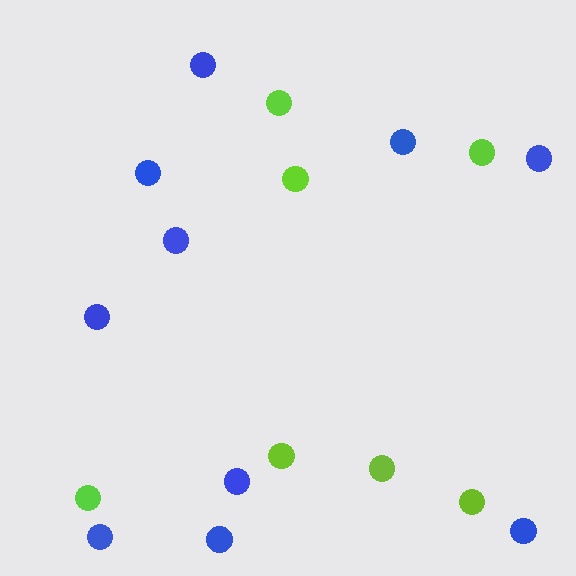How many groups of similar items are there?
There are 2 groups: one group of lime circles (7) and one group of blue circles (10).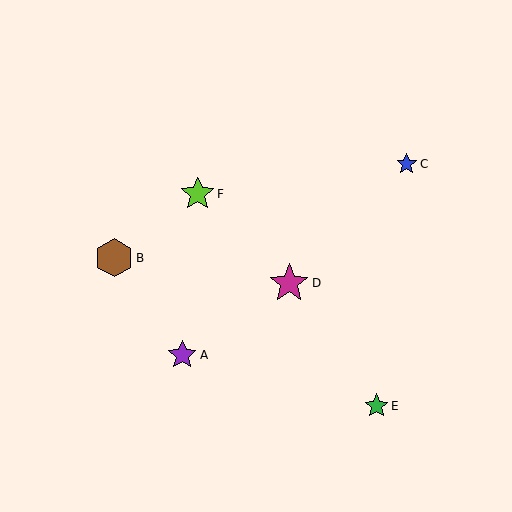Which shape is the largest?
The magenta star (labeled D) is the largest.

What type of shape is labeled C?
Shape C is a blue star.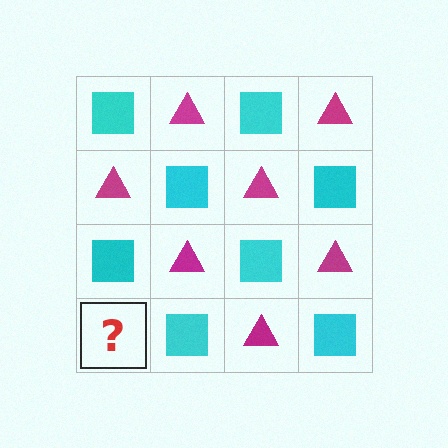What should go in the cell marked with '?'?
The missing cell should contain a magenta triangle.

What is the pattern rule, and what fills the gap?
The rule is that it alternates cyan square and magenta triangle in a checkerboard pattern. The gap should be filled with a magenta triangle.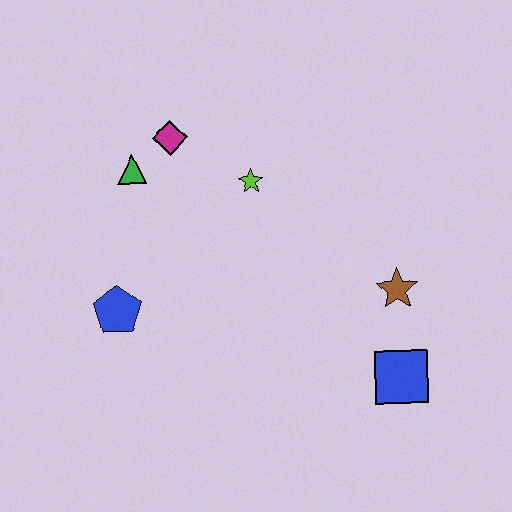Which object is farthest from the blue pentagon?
The blue square is farthest from the blue pentagon.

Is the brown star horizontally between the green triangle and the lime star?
No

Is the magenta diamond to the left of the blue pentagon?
No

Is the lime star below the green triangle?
Yes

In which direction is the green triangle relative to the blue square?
The green triangle is to the left of the blue square.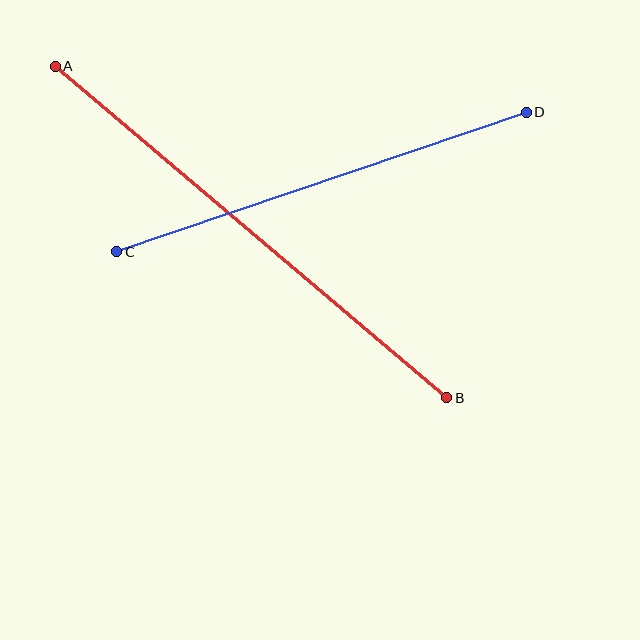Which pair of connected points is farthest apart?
Points A and B are farthest apart.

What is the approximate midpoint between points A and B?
The midpoint is at approximately (251, 232) pixels.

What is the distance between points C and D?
The distance is approximately 433 pixels.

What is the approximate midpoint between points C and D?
The midpoint is at approximately (321, 182) pixels.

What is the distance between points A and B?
The distance is approximately 513 pixels.